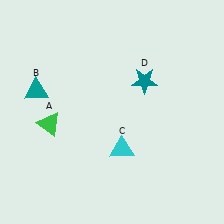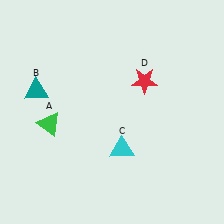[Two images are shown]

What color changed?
The star (D) changed from teal in Image 1 to red in Image 2.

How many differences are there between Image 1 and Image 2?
There is 1 difference between the two images.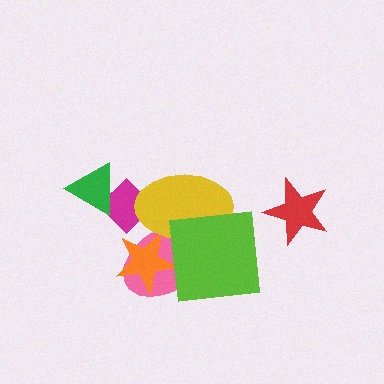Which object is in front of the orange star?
The yellow ellipse is in front of the orange star.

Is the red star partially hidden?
No, no other shape covers it.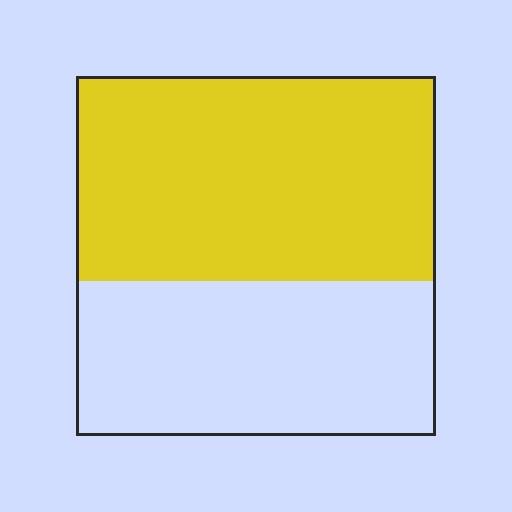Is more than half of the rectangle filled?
Yes.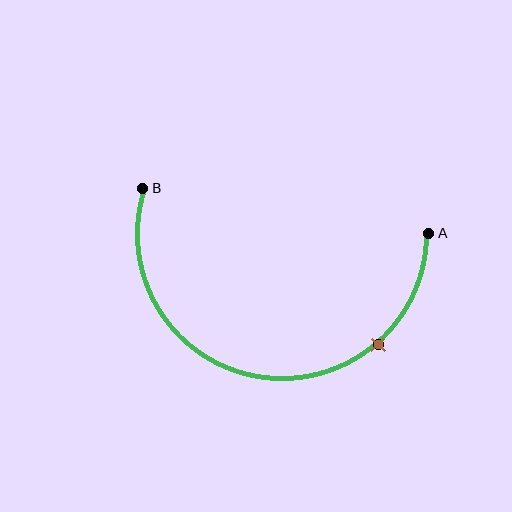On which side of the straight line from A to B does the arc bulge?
The arc bulges below the straight line connecting A and B.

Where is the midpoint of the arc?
The arc midpoint is the point on the curve farthest from the straight line joining A and B. It sits below that line.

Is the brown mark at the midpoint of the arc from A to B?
No. The brown mark lies on the arc but is closer to endpoint A. The arc midpoint would be at the point on the curve equidistant along the arc from both A and B.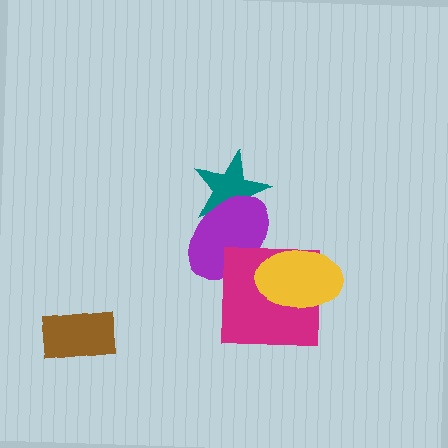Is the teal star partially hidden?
Yes, it is partially covered by another shape.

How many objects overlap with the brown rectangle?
0 objects overlap with the brown rectangle.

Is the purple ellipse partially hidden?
Yes, it is partially covered by another shape.